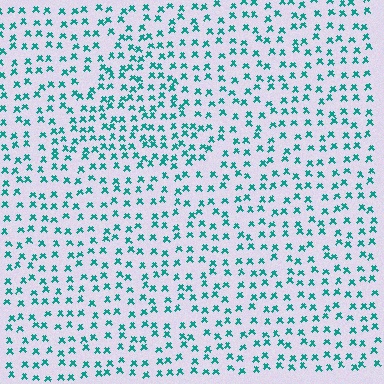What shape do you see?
I see a triangle.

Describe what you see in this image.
The image contains small teal elements arranged at two different densities. A triangle-shaped region is visible where the elements are more densely packed than the surrounding area.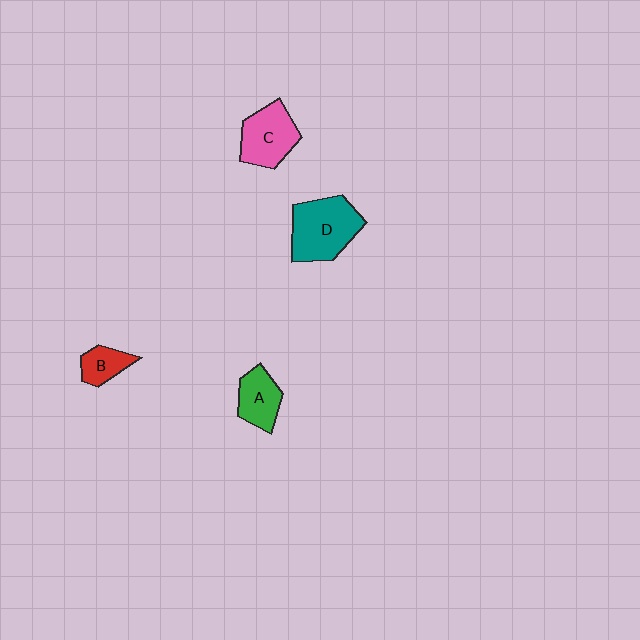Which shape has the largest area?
Shape D (teal).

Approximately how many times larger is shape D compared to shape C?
Approximately 1.3 times.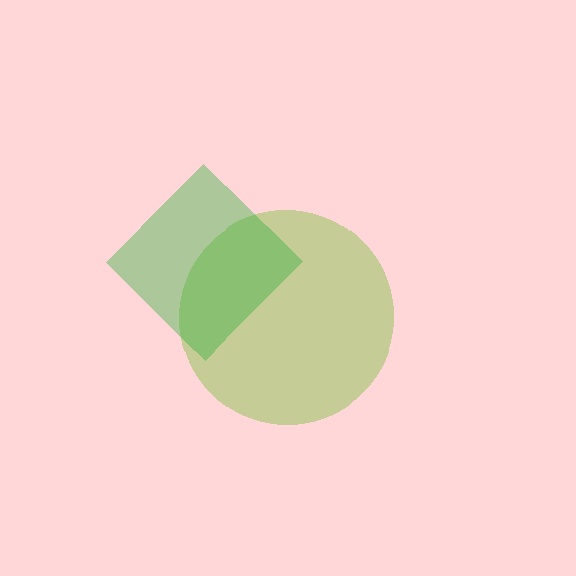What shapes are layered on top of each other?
The layered shapes are: a lime circle, a green diamond.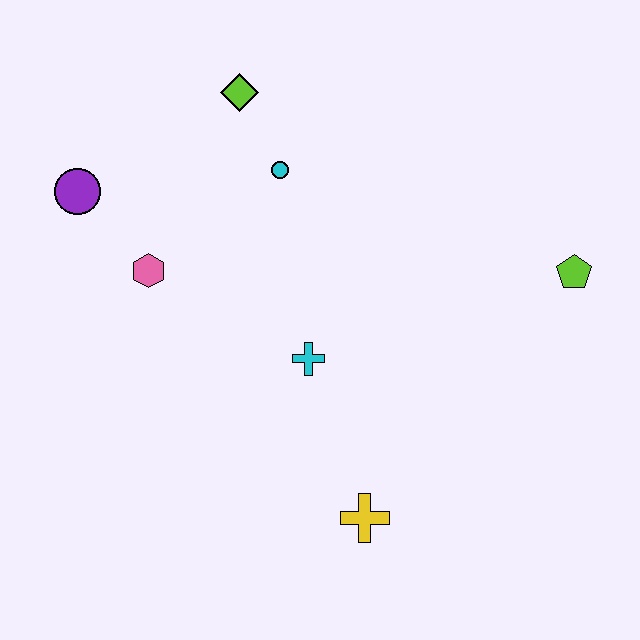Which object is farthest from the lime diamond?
The yellow cross is farthest from the lime diamond.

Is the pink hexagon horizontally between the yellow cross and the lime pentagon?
No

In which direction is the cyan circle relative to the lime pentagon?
The cyan circle is to the left of the lime pentagon.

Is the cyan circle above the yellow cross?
Yes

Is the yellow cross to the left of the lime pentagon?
Yes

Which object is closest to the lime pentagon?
The cyan cross is closest to the lime pentagon.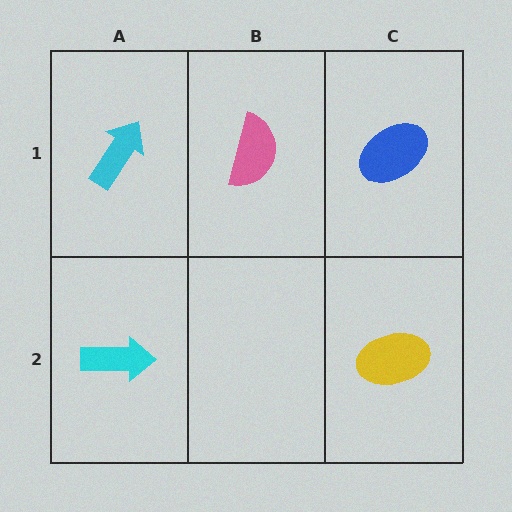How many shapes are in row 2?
2 shapes.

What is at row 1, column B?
A pink semicircle.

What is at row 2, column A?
A cyan arrow.